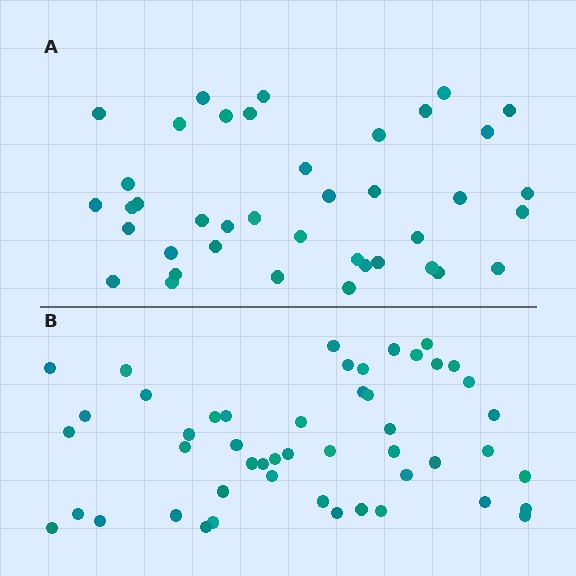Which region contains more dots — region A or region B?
Region B (the bottom region) has more dots.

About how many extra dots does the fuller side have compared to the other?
Region B has roughly 8 or so more dots than region A.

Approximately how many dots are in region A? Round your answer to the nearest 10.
About 40 dots.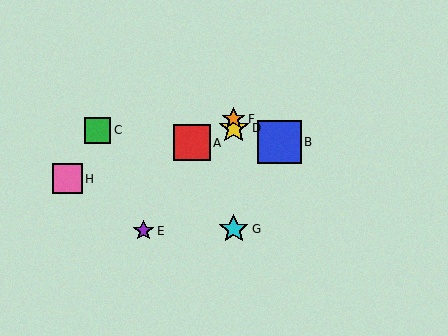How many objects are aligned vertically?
3 objects (D, F, G) are aligned vertically.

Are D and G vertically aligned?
Yes, both are at x≈234.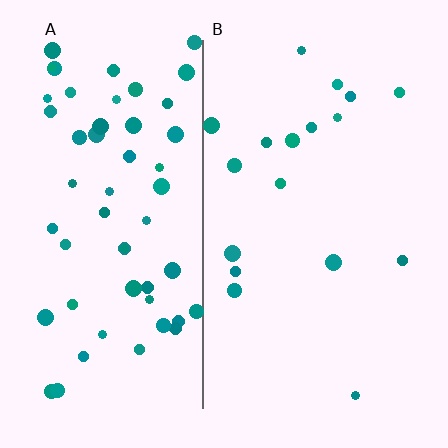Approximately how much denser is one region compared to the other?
Approximately 3.2× — region A over region B.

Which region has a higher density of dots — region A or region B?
A (the left).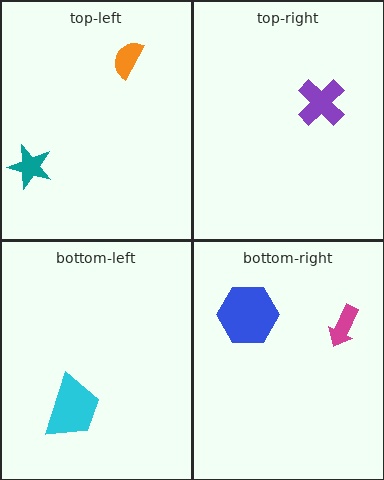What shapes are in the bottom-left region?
The cyan trapezoid.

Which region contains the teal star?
The top-left region.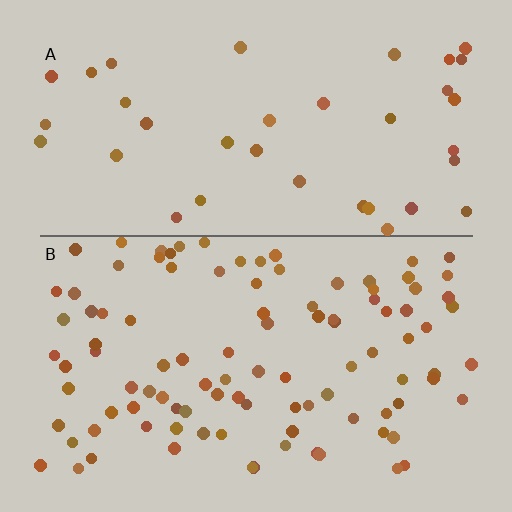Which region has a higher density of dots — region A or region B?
B (the bottom).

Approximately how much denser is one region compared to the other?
Approximately 2.7× — region B over region A.